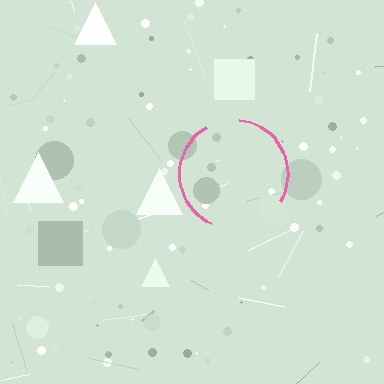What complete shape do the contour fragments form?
The contour fragments form a circle.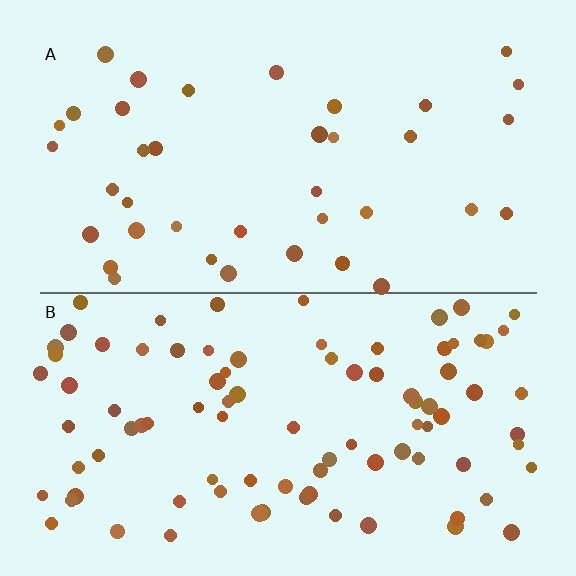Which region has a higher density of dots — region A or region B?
B (the bottom).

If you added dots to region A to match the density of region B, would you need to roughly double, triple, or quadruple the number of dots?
Approximately double.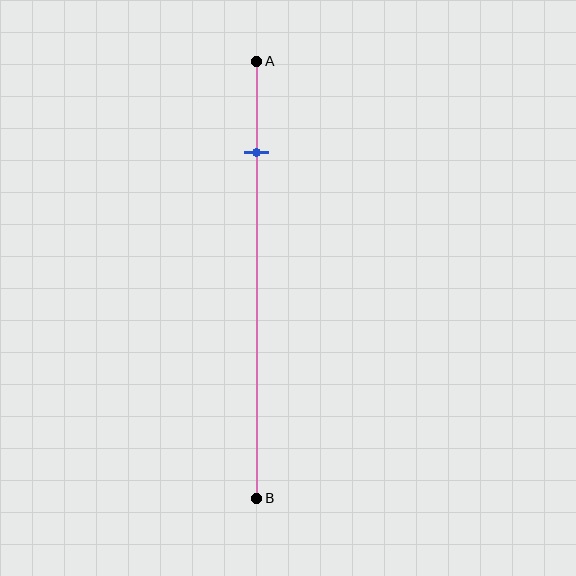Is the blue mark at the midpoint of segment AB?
No, the mark is at about 20% from A, not at the 50% midpoint.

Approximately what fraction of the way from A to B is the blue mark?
The blue mark is approximately 20% of the way from A to B.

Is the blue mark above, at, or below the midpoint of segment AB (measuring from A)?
The blue mark is above the midpoint of segment AB.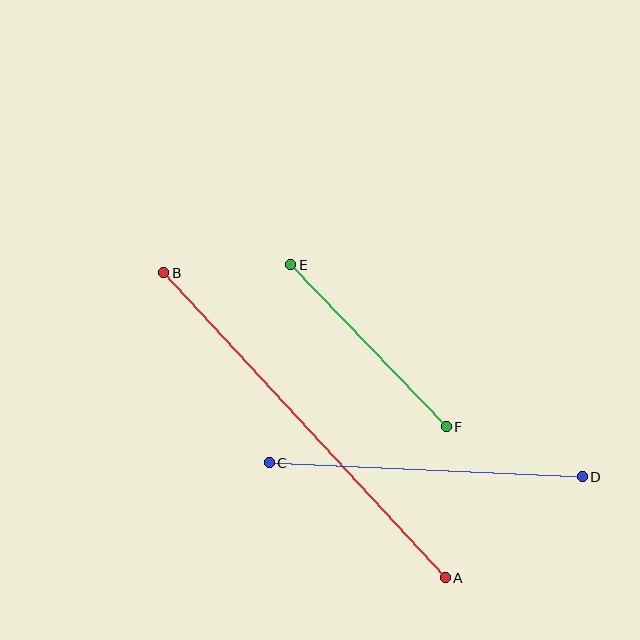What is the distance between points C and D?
The distance is approximately 313 pixels.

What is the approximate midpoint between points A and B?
The midpoint is at approximately (305, 425) pixels.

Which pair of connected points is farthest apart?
Points A and B are farthest apart.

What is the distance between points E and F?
The distance is approximately 225 pixels.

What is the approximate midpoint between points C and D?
The midpoint is at approximately (426, 470) pixels.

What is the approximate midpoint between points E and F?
The midpoint is at approximately (369, 346) pixels.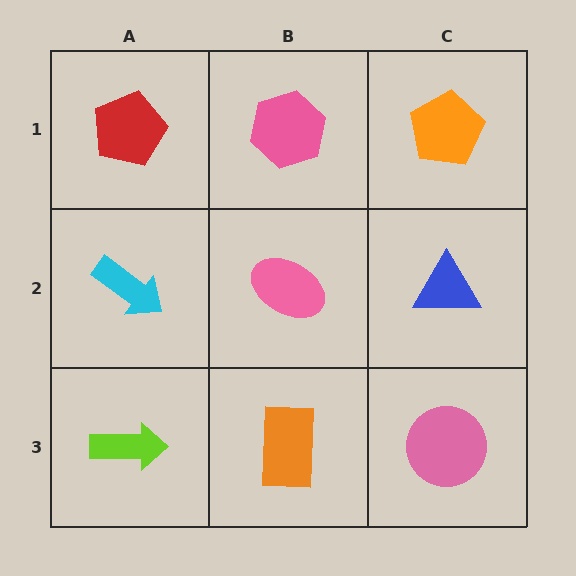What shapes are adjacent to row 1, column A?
A cyan arrow (row 2, column A), a pink hexagon (row 1, column B).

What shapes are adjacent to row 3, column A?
A cyan arrow (row 2, column A), an orange rectangle (row 3, column B).